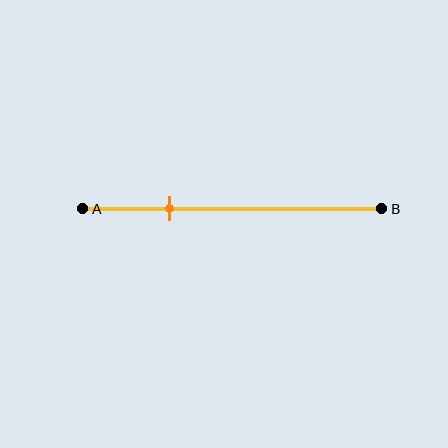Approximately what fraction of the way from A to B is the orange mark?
The orange mark is approximately 30% of the way from A to B.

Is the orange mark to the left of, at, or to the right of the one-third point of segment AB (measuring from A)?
The orange mark is to the left of the one-third point of segment AB.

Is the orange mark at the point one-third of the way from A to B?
No, the mark is at about 30% from A, not at the 33% one-third point.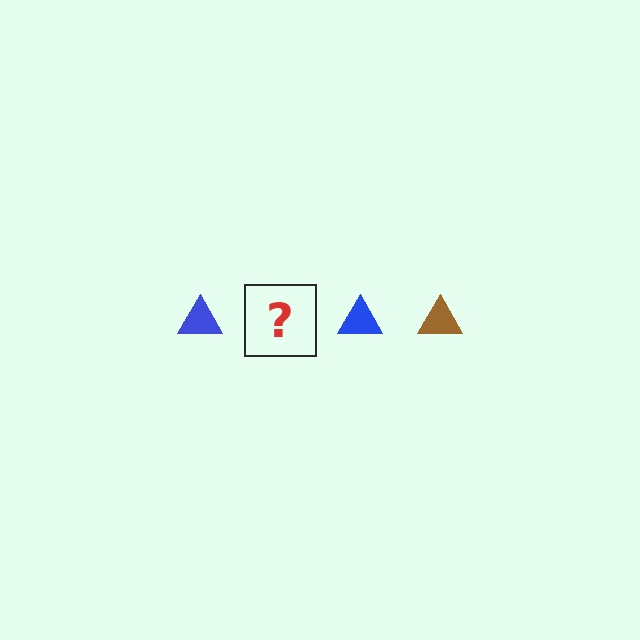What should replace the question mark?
The question mark should be replaced with a brown triangle.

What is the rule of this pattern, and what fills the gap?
The rule is that the pattern cycles through blue, brown triangles. The gap should be filled with a brown triangle.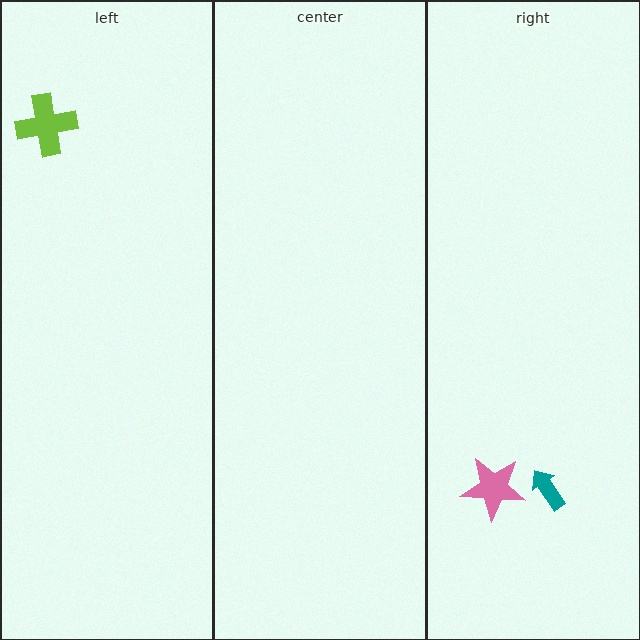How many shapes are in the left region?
1.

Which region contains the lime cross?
The left region.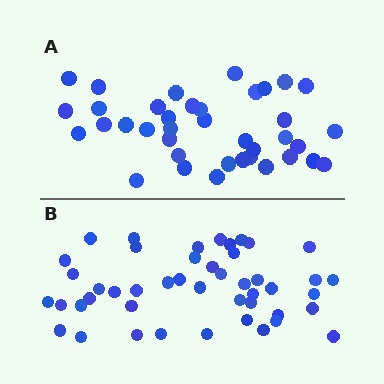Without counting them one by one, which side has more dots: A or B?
Region B (the bottom region) has more dots.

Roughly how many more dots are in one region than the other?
Region B has roughly 8 or so more dots than region A.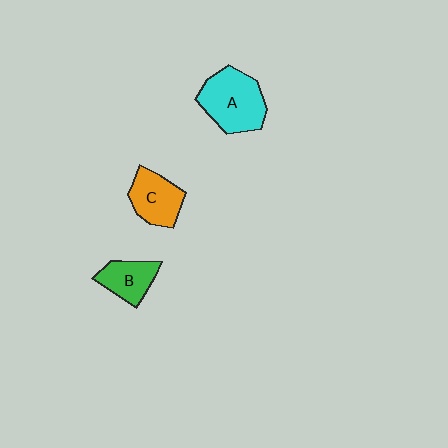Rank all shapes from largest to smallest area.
From largest to smallest: A (cyan), C (orange), B (green).